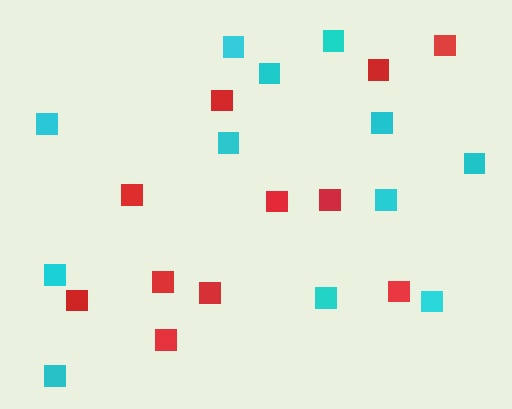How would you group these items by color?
There are 2 groups: one group of red squares (11) and one group of cyan squares (12).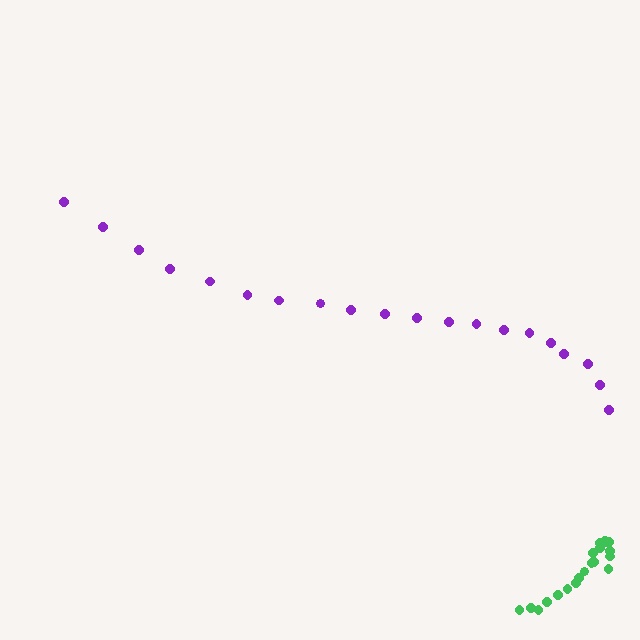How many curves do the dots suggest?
There are 2 distinct paths.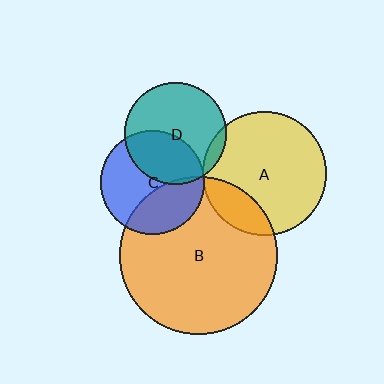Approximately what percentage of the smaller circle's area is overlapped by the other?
Approximately 35%.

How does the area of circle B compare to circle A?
Approximately 1.6 times.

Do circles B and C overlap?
Yes.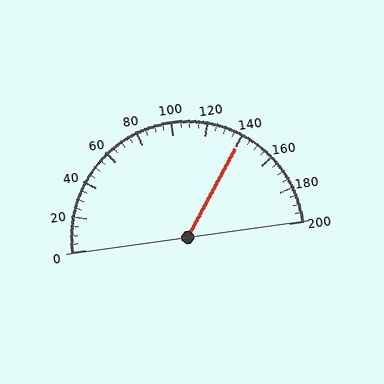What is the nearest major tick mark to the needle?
The nearest major tick mark is 140.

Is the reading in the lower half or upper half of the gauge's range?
The reading is in the upper half of the range (0 to 200).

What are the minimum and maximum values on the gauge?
The gauge ranges from 0 to 200.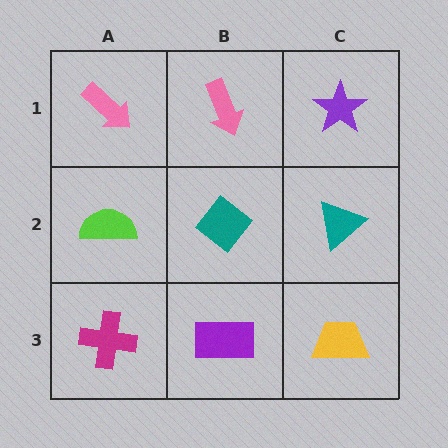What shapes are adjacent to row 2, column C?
A purple star (row 1, column C), a yellow trapezoid (row 3, column C), a teal diamond (row 2, column B).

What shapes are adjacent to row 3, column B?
A teal diamond (row 2, column B), a magenta cross (row 3, column A), a yellow trapezoid (row 3, column C).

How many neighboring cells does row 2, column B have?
4.